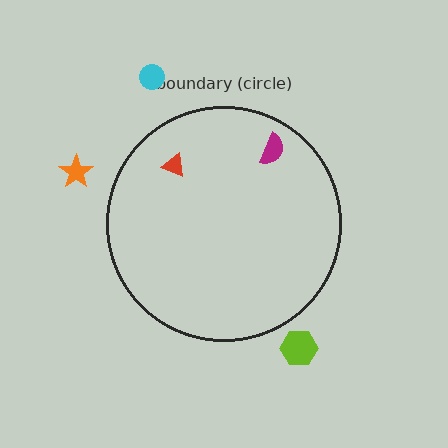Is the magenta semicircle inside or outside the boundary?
Inside.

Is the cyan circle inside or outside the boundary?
Outside.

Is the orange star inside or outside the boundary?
Outside.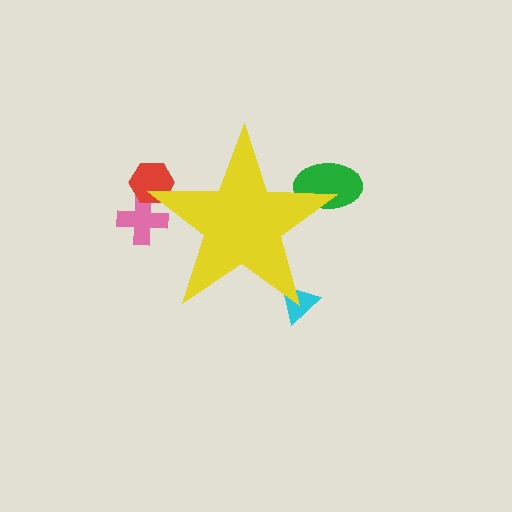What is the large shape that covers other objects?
A yellow star.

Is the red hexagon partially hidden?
Yes, the red hexagon is partially hidden behind the yellow star.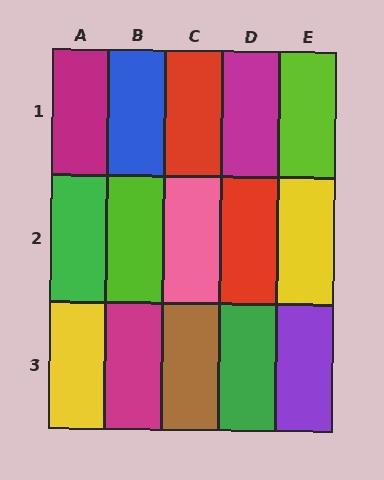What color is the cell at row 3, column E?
Purple.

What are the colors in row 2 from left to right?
Green, lime, pink, red, yellow.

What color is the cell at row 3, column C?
Brown.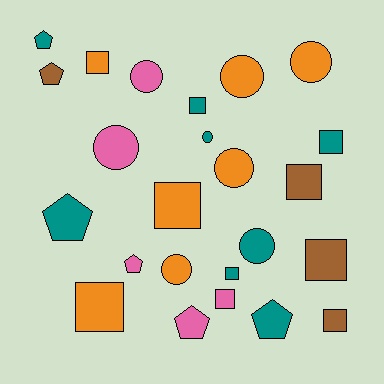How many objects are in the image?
There are 24 objects.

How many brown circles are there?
There are no brown circles.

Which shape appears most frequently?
Square, with 10 objects.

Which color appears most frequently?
Teal, with 8 objects.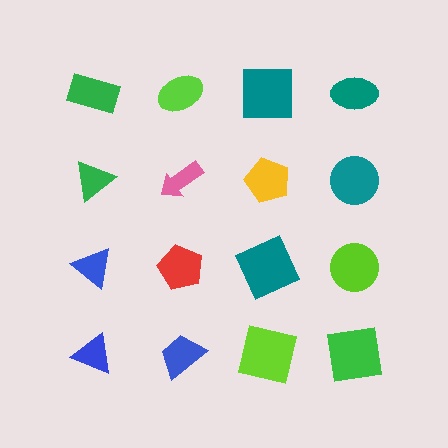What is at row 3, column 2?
A red pentagon.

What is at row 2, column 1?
A green triangle.